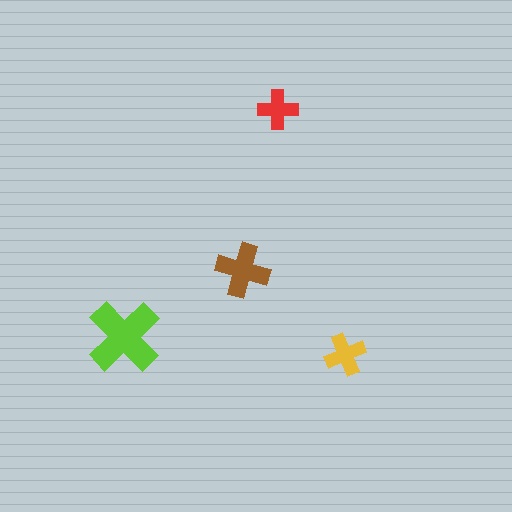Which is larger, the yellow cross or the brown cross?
The brown one.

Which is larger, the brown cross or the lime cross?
The lime one.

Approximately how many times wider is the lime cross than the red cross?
About 2 times wider.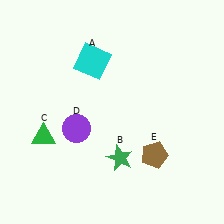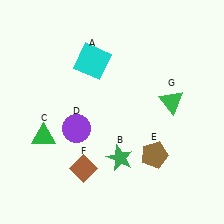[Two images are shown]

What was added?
A brown diamond (F), a green triangle (G) were added in Image 2.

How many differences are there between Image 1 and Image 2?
There are 2 differences between the two images.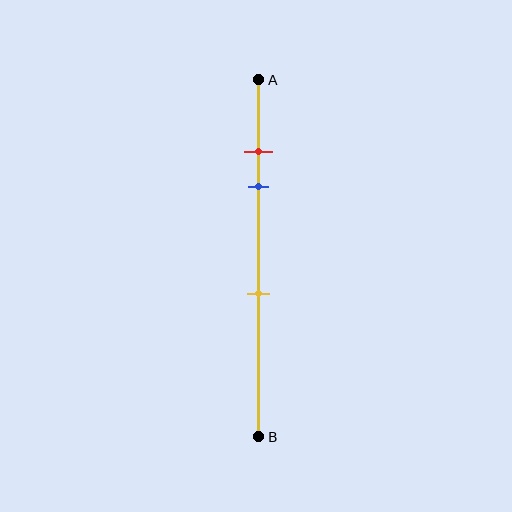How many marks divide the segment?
There are 3 marks dividing the segment.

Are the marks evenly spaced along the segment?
No, the marks are not evenly spaced.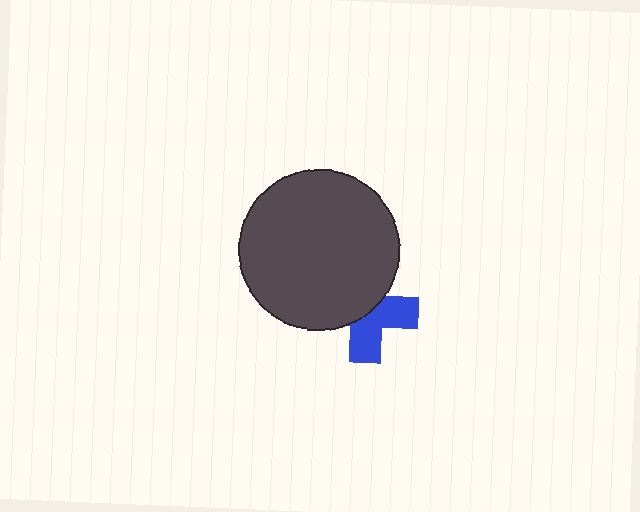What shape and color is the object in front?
The object in front is a dark gray circle.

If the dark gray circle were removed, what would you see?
You would see the complete blue cross.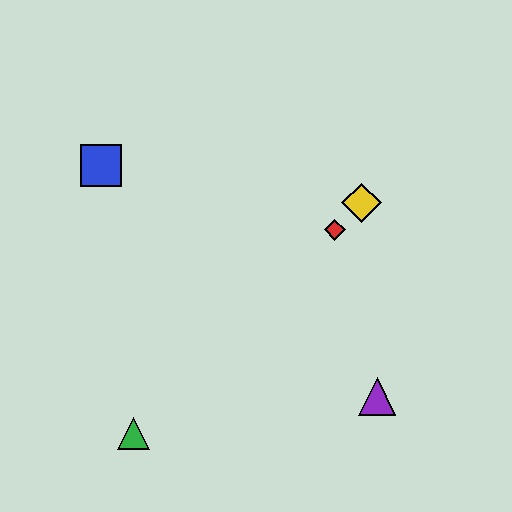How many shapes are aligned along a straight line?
3 shapes (the red diamond, the green triangle, the yellow diamond) are aligned along a straight line.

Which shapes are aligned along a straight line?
The red diamond, the green triangle, the yellow diamond are aligned along a straight line.